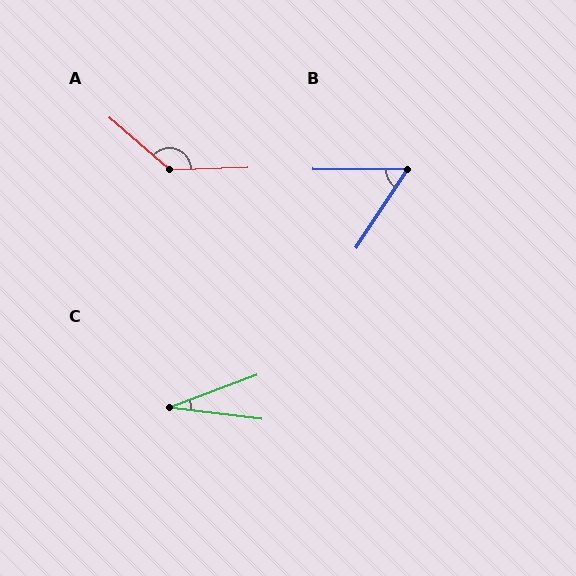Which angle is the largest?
A, at approximately 137 degrees.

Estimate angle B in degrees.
Approximately 57 degrees.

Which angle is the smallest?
C, at approximately 27 degrees.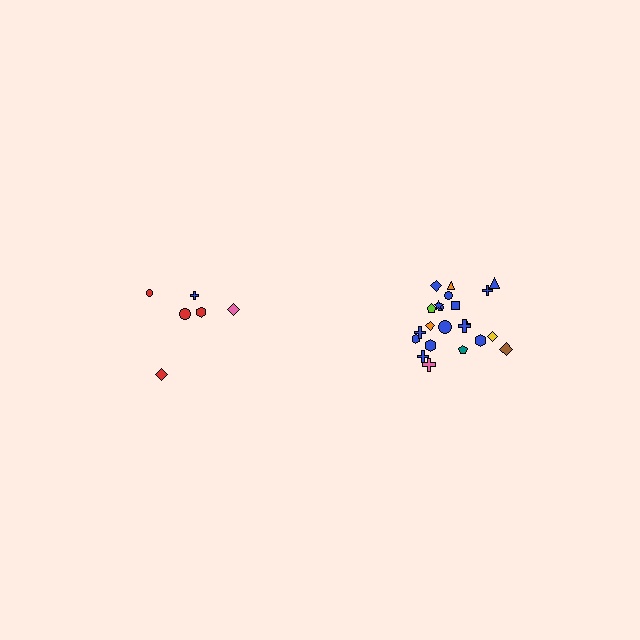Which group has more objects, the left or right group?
The right group.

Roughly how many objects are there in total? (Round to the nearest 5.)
Roughly 30 objects in total.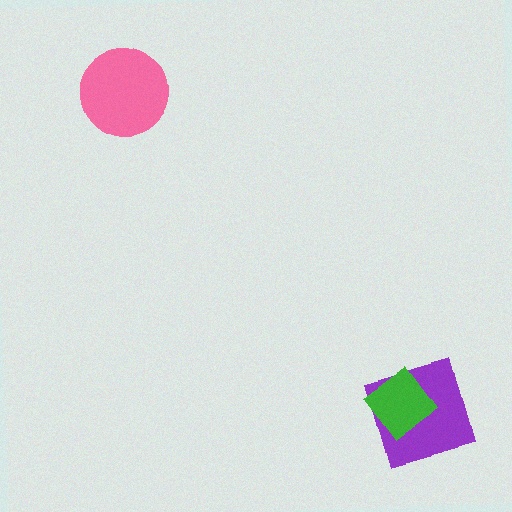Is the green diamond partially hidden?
No, no other shape covers it.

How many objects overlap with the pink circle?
0 objects overlap with the pink circle.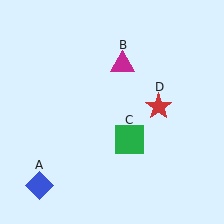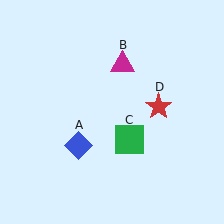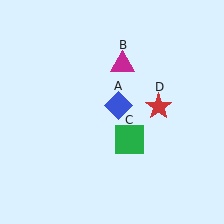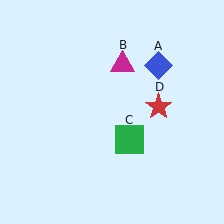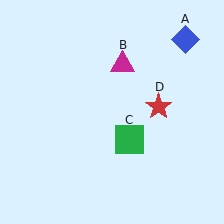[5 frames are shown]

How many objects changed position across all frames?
1 object changed position: blue diamond (object A).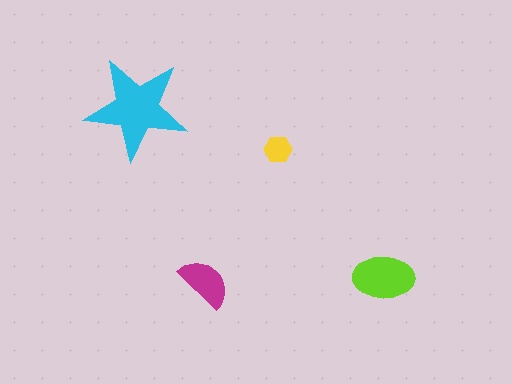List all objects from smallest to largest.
The yellow hexagon, the magenta semicircle, the lime ellipse, the cyan star.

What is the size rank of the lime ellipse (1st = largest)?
2nd.